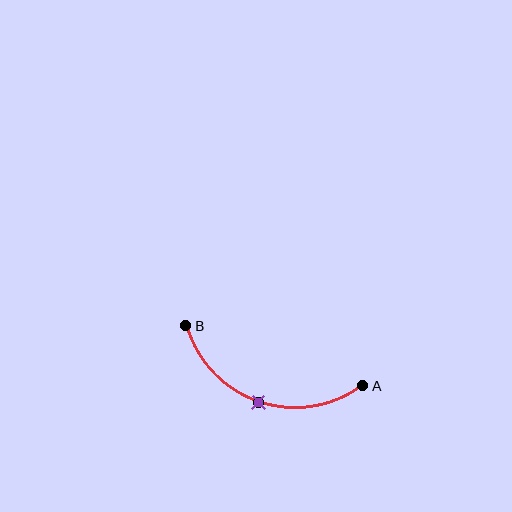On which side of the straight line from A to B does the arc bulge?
The arc bulges below the straight line connecting A and B.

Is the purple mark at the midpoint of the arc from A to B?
Yes. The purple mark lies on the arc at equal arc-length from both A and B — it is the arc midpoint.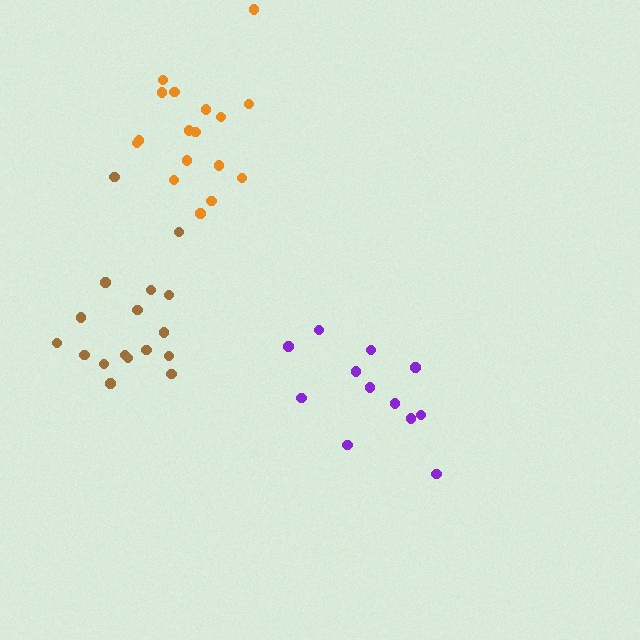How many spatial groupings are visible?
There are 3 spatial groupings.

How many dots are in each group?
Group 1: 12 dots, Group 2: 17 dots, Group 3: 17 dots (46 total).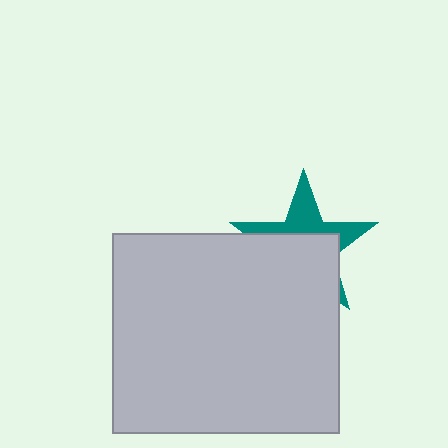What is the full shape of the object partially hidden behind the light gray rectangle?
The partially hidden object is a teal star.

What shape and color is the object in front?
The object in front is a light gray rectangle.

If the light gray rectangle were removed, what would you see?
You would see the complete teal star.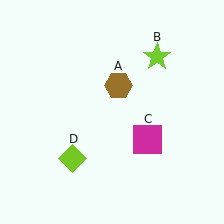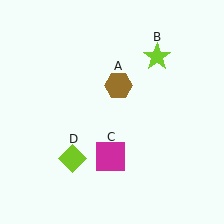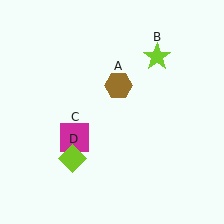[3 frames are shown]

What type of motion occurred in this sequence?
The magenta square (object C) rotated clockwise around the center of the scene.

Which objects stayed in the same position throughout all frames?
Brown hexagon (object A) and lime star (object B) and lime diamond (object D) remained stationary.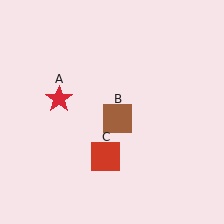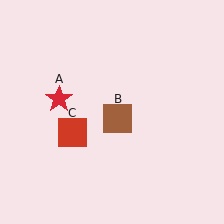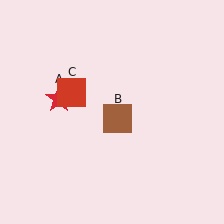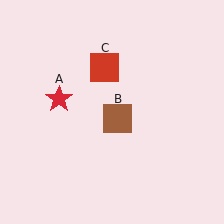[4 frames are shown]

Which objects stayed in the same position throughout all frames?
Red star (object A) and brown square (object B) remained stationary.